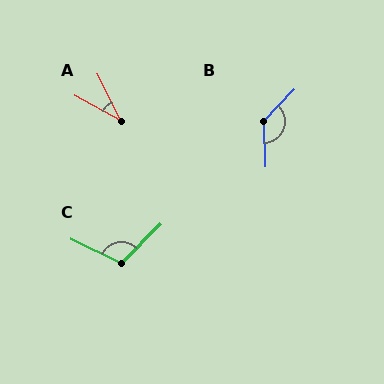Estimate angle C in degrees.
Approximately 109 degrees.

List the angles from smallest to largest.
A (36°), C (109°), B (134°).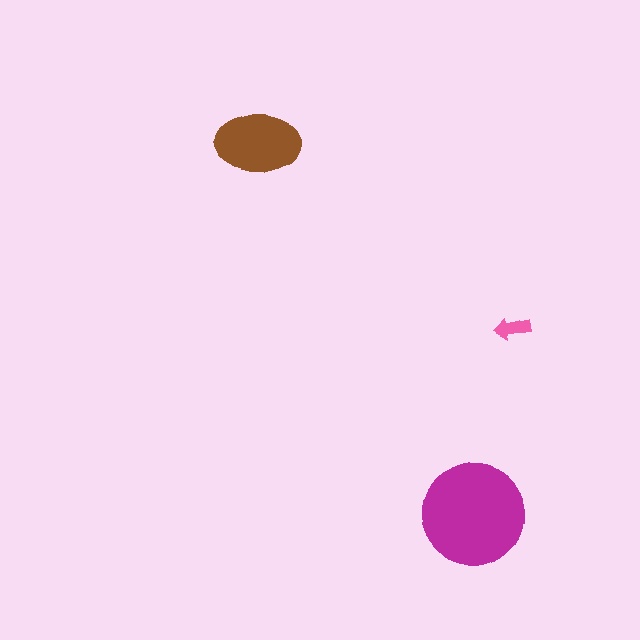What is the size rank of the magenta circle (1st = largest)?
1st.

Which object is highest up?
The brown ellipse is topmost.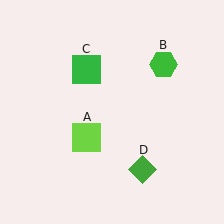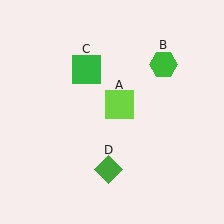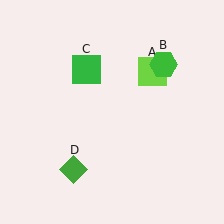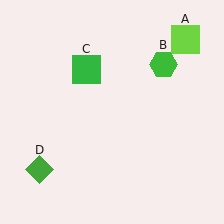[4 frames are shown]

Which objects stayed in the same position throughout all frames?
Green hexagon (object B) and green square (object C) remained stationary.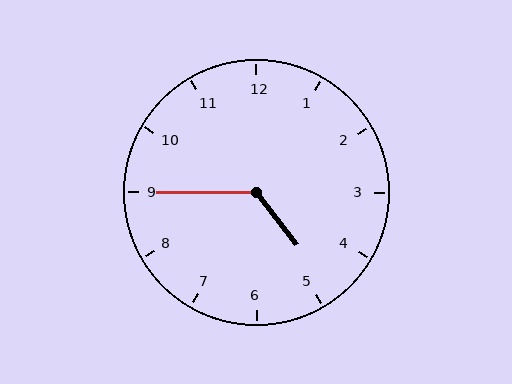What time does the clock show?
4:45.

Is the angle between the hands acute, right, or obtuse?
It is obtuse.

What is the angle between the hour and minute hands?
Approximately 128 degrees.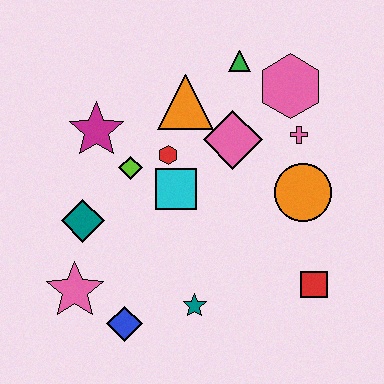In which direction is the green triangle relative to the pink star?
The green triangle is above the pink star.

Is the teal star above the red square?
No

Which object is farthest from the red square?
The magenta star is farthest from the red square.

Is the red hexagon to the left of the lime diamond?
No